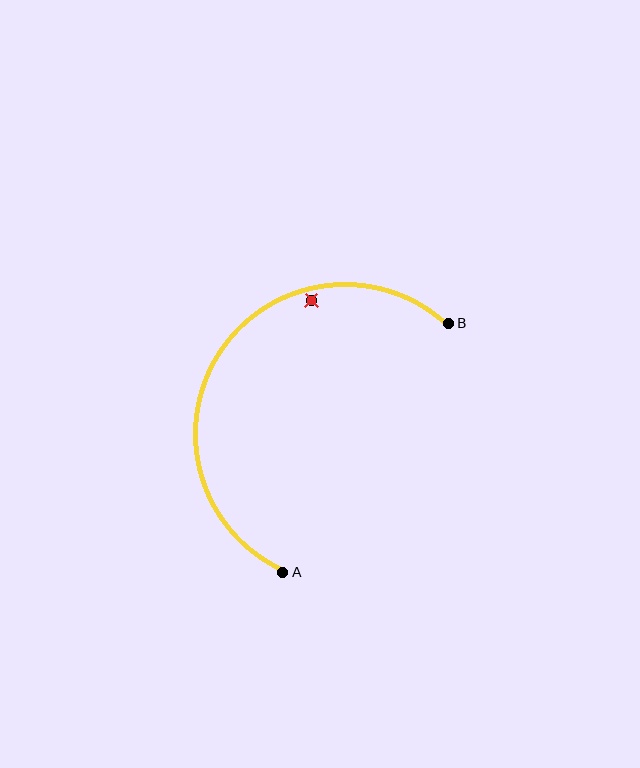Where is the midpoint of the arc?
The arc midpoint is the point on the curve farthest from the straight line joining A and B. It sits to the left of that line.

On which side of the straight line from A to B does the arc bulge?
The arc bulges to the left of the straight line connecting A and B.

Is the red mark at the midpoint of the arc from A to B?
No — the red mark does not lie on the arc at all. It sits slightly inside the curve.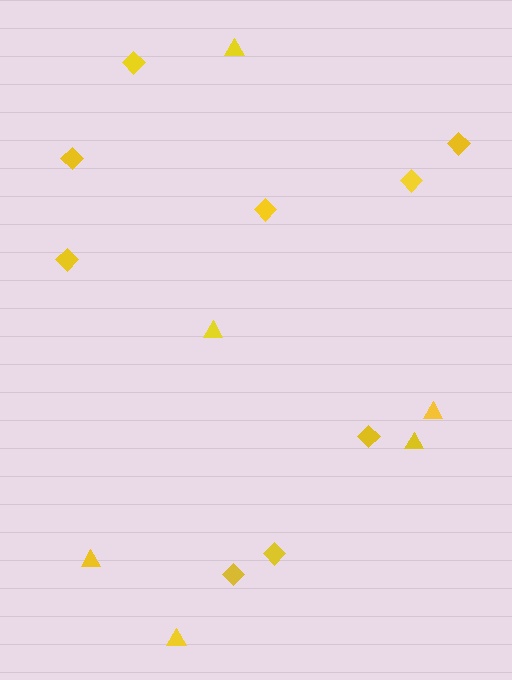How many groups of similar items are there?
There are 2 groups: one group of diamonds (9) and one group of triangles (6).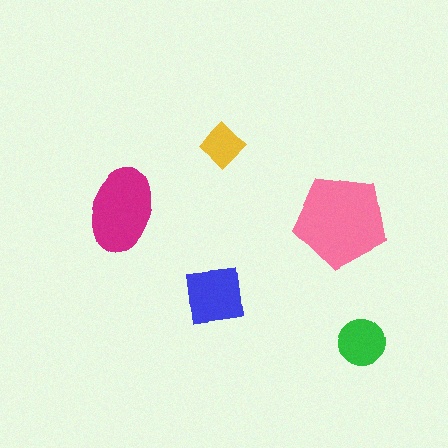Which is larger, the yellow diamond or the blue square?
The blue square.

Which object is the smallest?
The yellow diamond.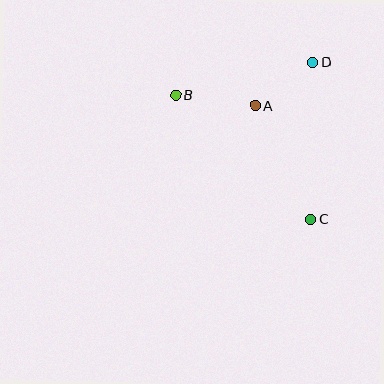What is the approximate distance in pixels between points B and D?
The distance between B and D is approximately 141 pixels.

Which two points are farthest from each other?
Points B and C are farthest from each other.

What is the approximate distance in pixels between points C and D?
The distance between C and D is approximately 157 pixels.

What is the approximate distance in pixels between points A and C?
The distance between A and C is approximately 127 pixels.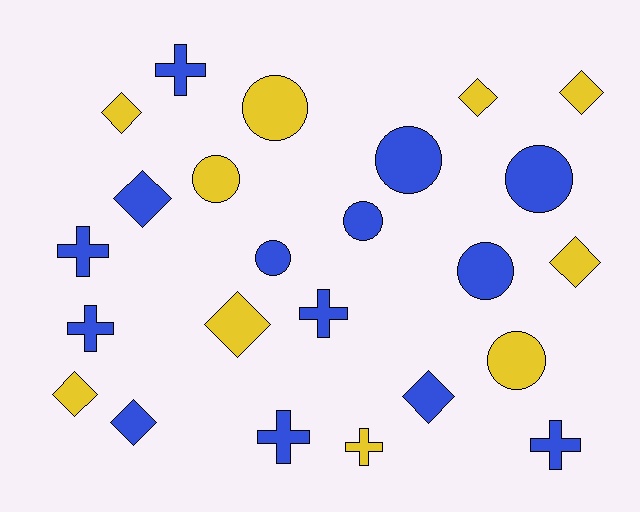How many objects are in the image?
There are 24 objects.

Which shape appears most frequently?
Diamond, with 9 objects.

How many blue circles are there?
There are 5 blue circles.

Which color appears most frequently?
Blue, with 14 objects.